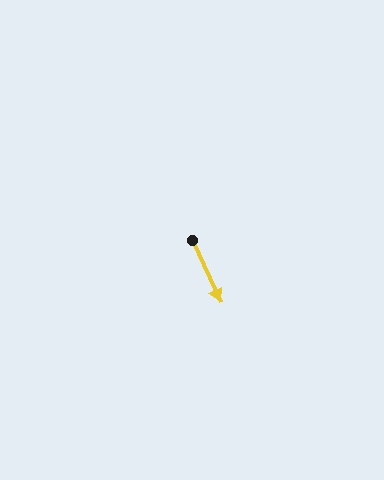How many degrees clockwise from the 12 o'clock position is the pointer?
Approximately 155 degrees.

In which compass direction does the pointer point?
Southeast.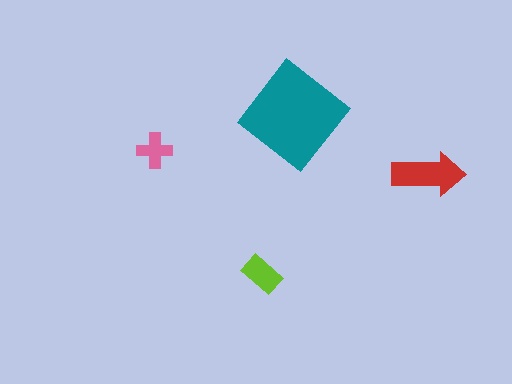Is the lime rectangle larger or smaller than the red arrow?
Smaller.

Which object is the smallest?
The pink cross.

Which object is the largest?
The teal diamond.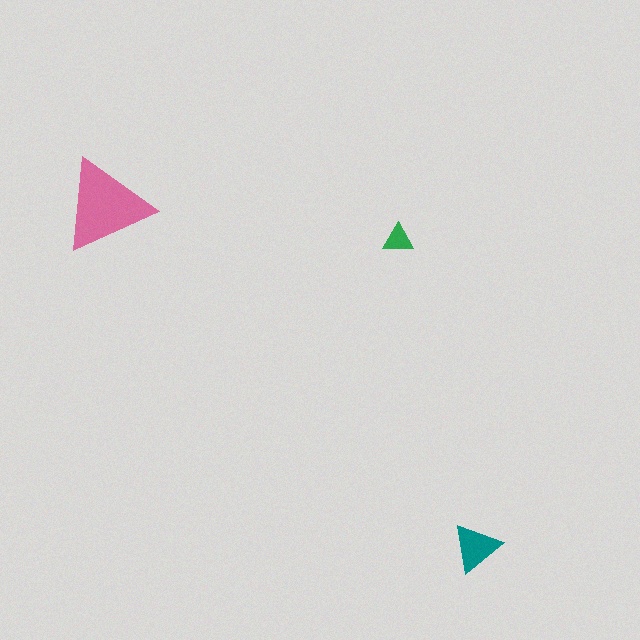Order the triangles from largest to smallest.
the pink one, the teal one, the green one.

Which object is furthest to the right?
The teal triangle is rightmost.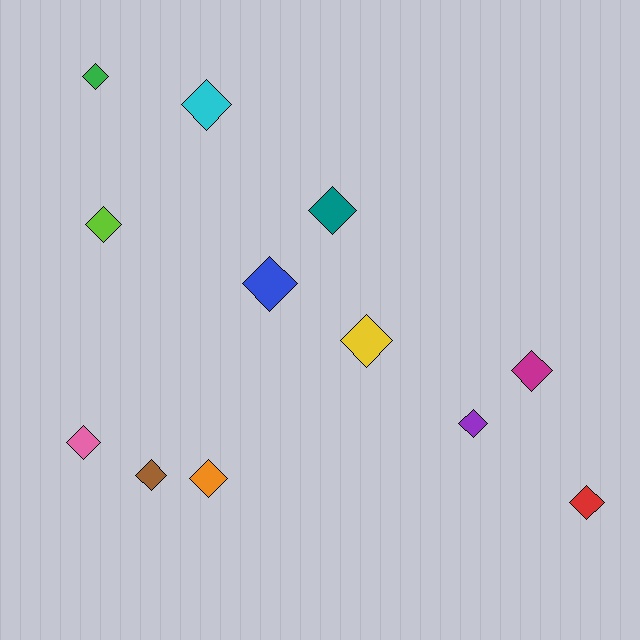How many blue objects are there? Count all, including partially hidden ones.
There is 1 blue object.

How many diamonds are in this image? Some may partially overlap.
There are 12 diamonds.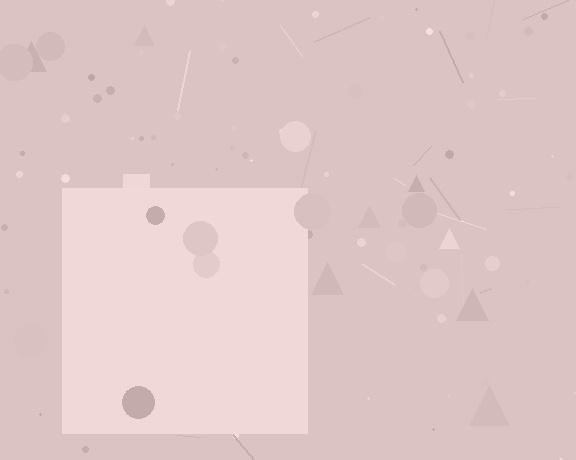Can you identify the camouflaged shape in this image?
The camouflaged shape is a square.